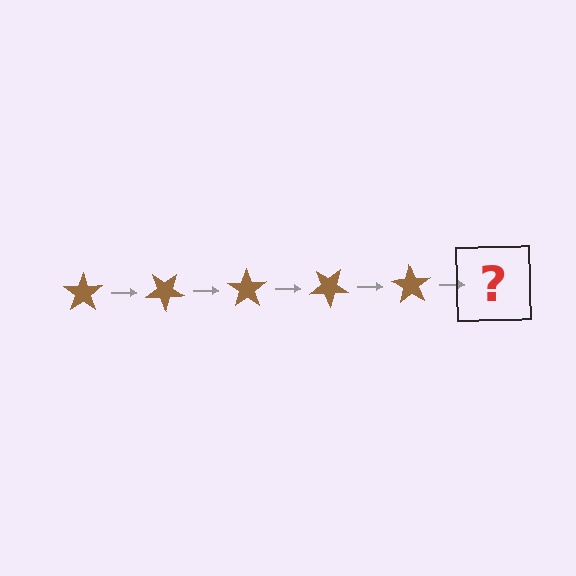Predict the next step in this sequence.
The next step is a brown star rotated 175 degrees.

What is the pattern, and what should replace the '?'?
The pattern is that the star rotates 35 degrees each step. The '?' should be a brown star rotated 175 degrees.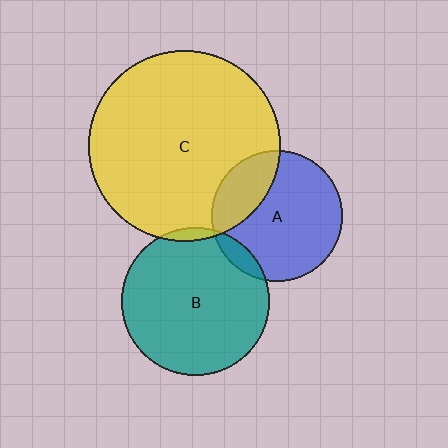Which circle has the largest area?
Circle C (yellow).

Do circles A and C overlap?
Yes.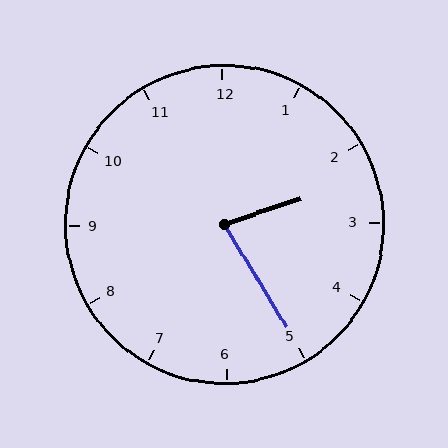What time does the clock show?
2:25.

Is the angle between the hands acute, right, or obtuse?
It is acute.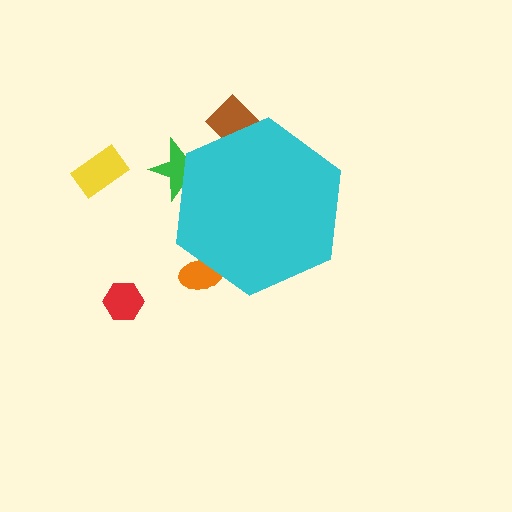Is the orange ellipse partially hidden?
Yes, the orange ellipse is partially hidden behind the cyan hexagon.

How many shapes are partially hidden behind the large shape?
3 shapes are partially hidden.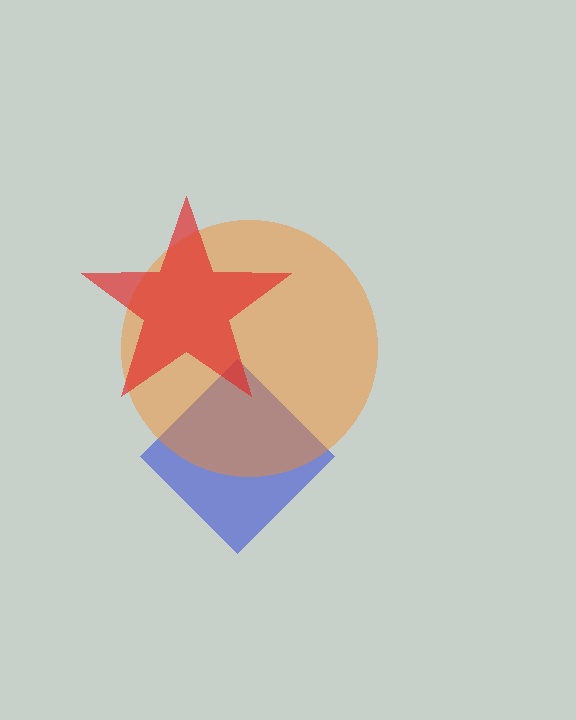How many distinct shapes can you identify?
There are 3 distinct shapes: a blue diamond, an orange circle, a red star.